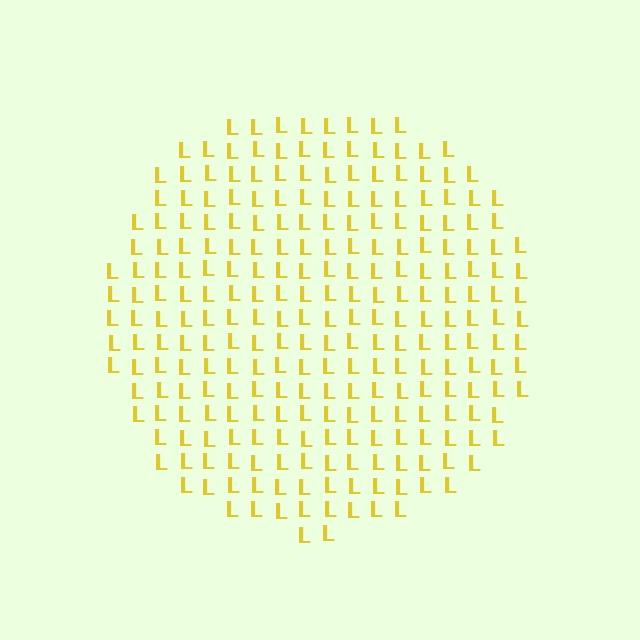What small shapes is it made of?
It is made of small letter L's.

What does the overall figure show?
The overall figure shows a circle.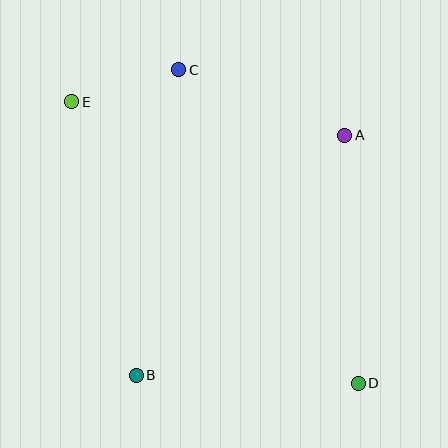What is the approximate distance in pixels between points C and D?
The distance between C and D is approximately 361 pixels.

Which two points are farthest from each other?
Points D and E are farthest from each other.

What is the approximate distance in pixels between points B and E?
The distance between B and E is approximately 281 pixels.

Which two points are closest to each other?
Points C and E are closest to each other.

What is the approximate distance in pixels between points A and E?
The distance between A and E is approximately 275 pixels.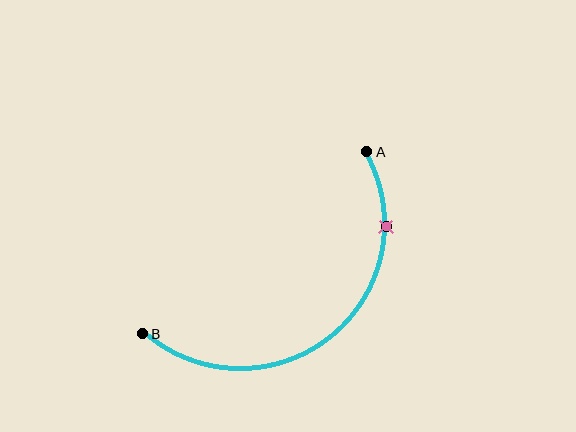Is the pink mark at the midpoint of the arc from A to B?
No. The pink mark lies on the arc but is closer to endpoint A. The arc midpoint would be at the point on the curve equidistant along the arc from both A and B.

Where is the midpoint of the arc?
The arc midpoint is the point on the curve farthest from the straight line joining A and B. It sits below and to the right of that line.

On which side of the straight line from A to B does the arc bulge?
The arc bulges below and to the right of the straight line connecting A and B.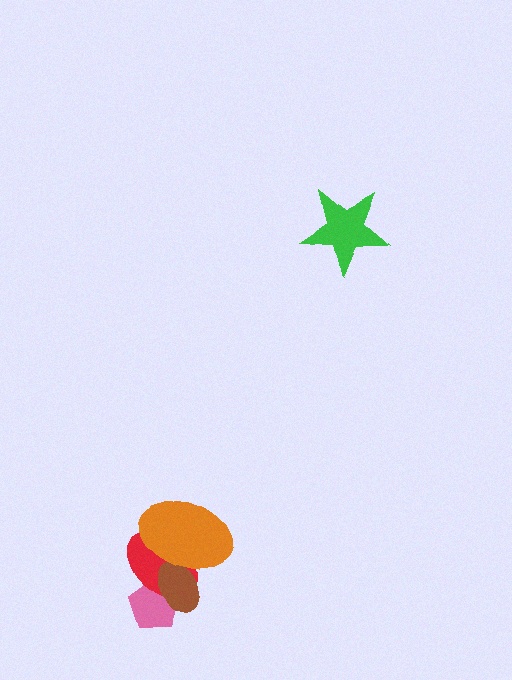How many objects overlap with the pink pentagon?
2 objects overlap with the pink pentagon.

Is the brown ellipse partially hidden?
Yes, it is partially covered by another shape.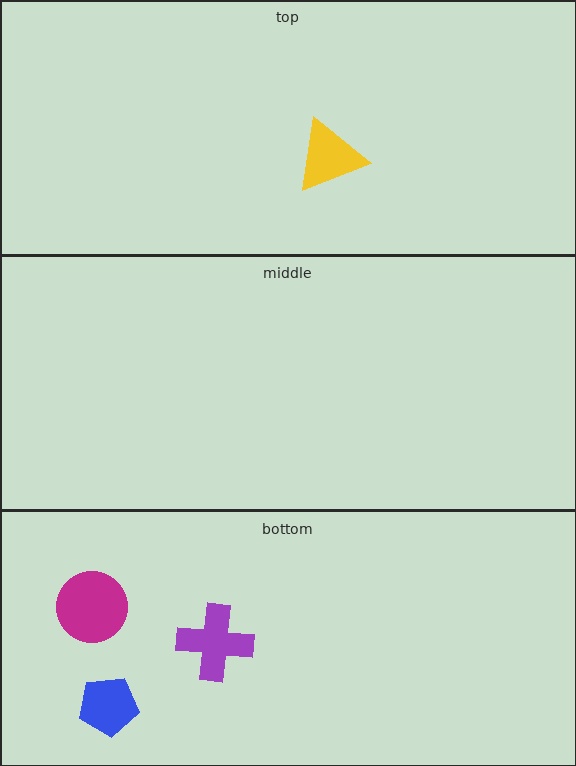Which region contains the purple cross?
The bottom region.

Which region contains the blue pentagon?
The bottom region.